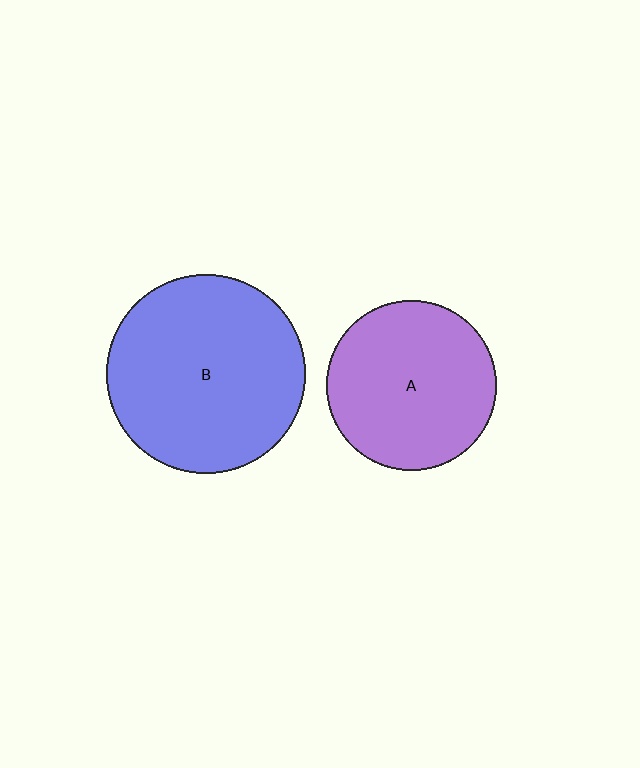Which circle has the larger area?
Circle B (blue).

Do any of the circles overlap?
No, none of the circles overlap.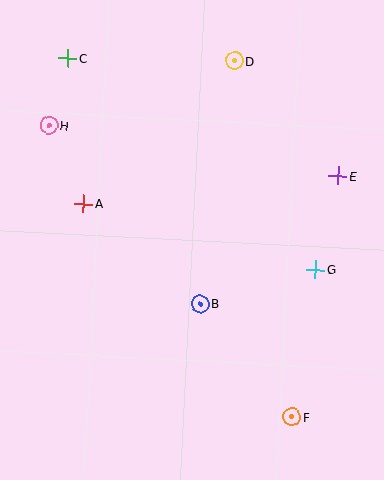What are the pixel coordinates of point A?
Point A is at (84, 204).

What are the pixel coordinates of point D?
Point D is at (234, 60).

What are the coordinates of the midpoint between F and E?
The midpoint between F and E is at (315, 297).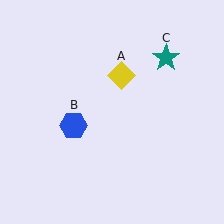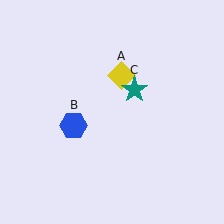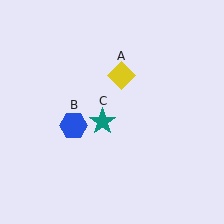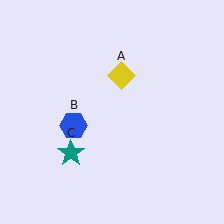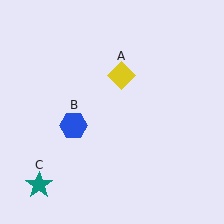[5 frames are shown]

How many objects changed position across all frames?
1 object changed position: teal star (object C).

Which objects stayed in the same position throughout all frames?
Yellow diamond (object A) and blue hexagon (object B) remained stationary.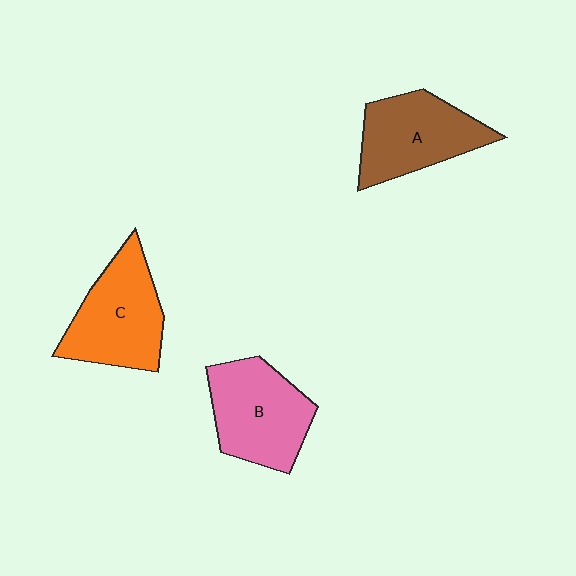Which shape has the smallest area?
Shape A (brown).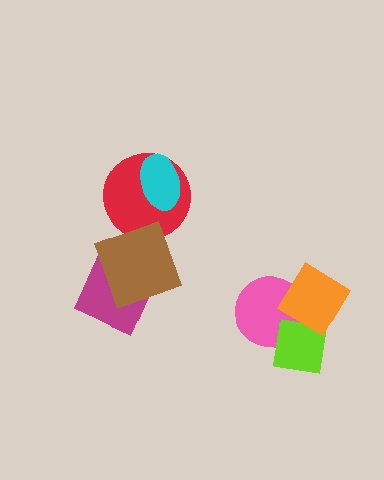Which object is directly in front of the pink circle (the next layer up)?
The lime square is directly in front of the pink circle.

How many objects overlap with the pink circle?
2 objects overlap with the pink circle.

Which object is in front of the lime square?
The orange diamond is in front of the lime square.